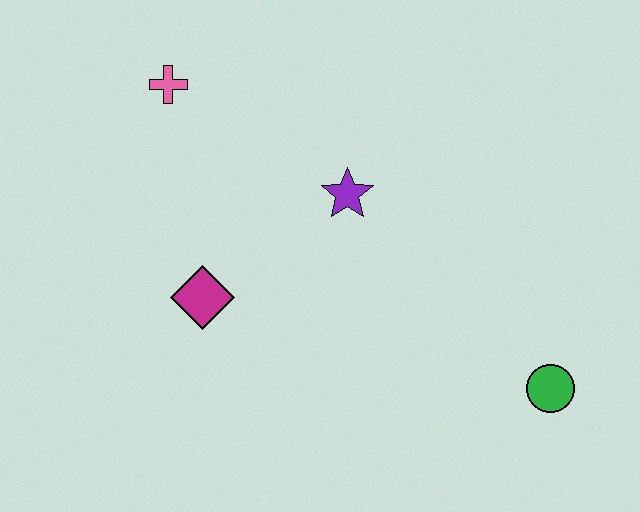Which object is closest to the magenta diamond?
The purple star is closest to the magenta diamond.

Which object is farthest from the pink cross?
The green circle is farthest from the pink cross.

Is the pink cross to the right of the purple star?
No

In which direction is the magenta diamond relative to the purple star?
The magenta diamond is to the left of the purple star.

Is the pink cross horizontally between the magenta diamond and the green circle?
No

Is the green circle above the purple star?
No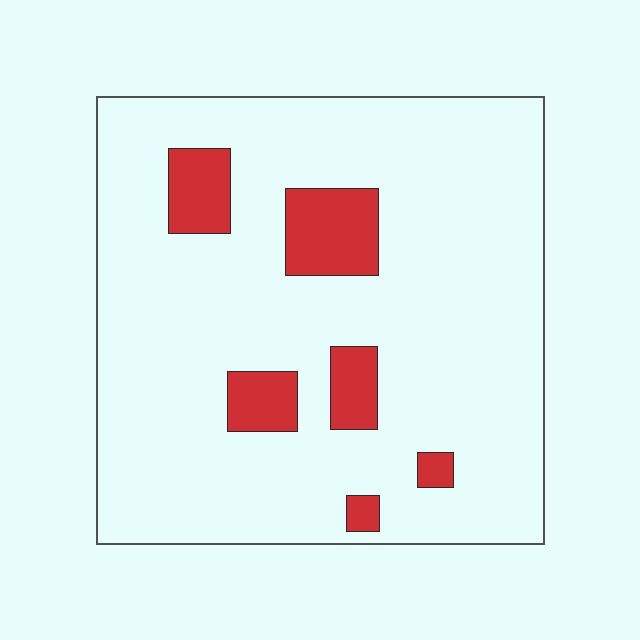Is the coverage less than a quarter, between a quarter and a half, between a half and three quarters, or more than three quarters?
Less than a quarter.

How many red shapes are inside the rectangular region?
6.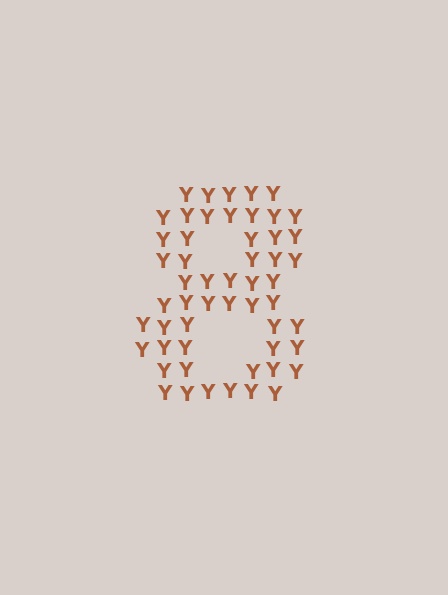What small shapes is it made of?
It is made of small letter Y's.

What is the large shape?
The large shape is the digit 8.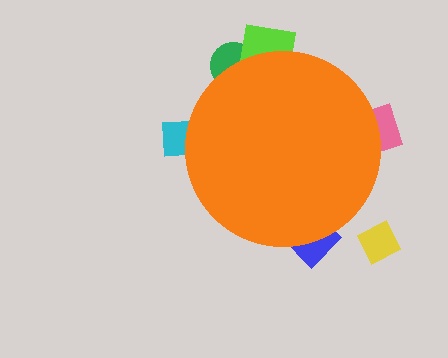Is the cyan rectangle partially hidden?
Yes, the cyan rectangle is partially hidden behind the orange circle.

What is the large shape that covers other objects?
An orange circle.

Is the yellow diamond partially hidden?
No, the yellow diamond is fully visible.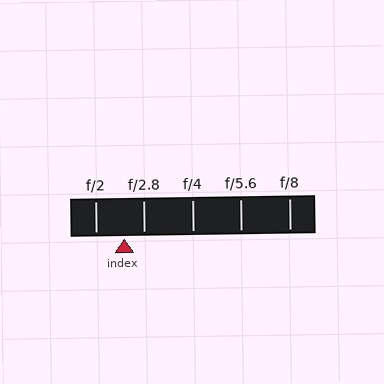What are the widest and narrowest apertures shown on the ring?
The widest aperture shown is f/2 and the narrowest is f/8.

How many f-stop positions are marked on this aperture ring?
There are 5 f-stop positions marked.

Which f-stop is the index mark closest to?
The index mark is closest to f/2.8.